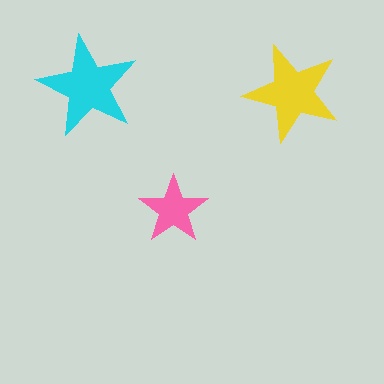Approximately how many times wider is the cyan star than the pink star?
About 1.5 times wider.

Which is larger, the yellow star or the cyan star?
The cyan one.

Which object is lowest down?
The pink star is bottommost.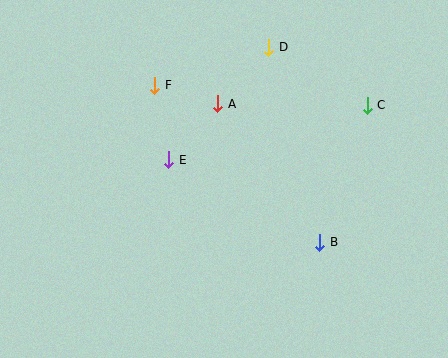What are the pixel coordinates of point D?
Point D is at (269, 47).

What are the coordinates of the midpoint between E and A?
The midpoint between E and A is at (193, 132).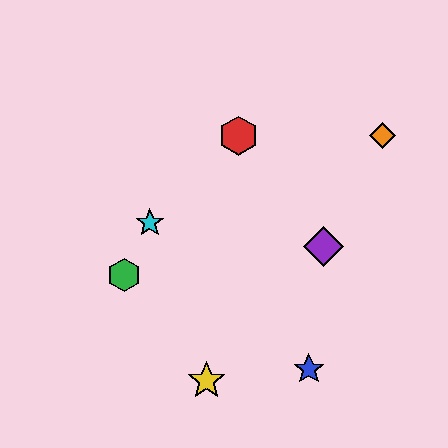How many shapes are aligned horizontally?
2 shapes (the red hexagon, the orange diamond) are aligned horizontally.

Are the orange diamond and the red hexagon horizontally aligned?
Yes, both are at y≈136.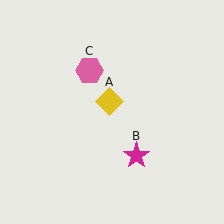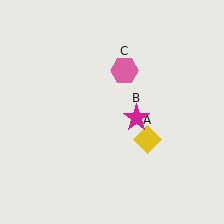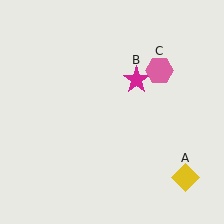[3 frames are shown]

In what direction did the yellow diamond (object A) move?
The yellow diamond (object A) moved down and to the right.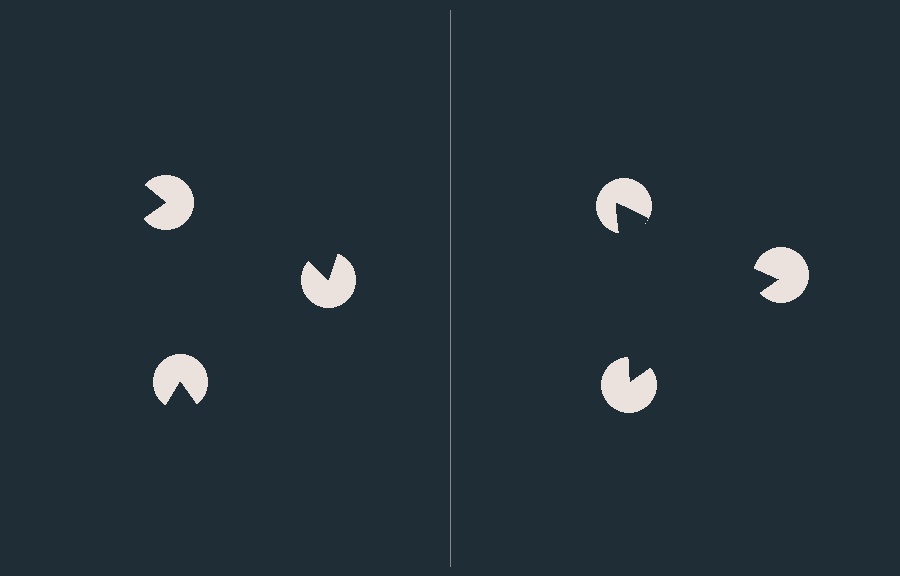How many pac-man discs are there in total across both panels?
6 — 3 on each side.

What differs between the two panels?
The pac-man discs are positioned identically on both sides; only the wedge orientations differ. On the right they align to a triangle; on the left they are misaligned.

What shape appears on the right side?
An illusory triangle.